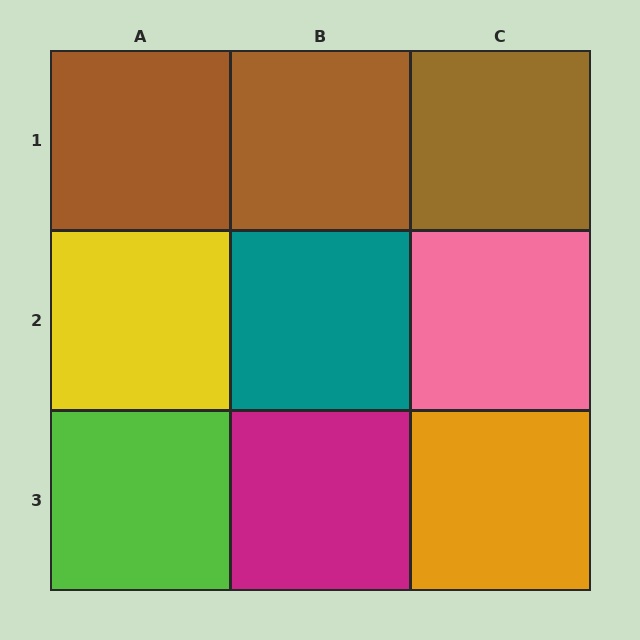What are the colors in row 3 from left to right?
Lime, magenta, orange.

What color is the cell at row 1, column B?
Brown.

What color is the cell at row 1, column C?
Brown.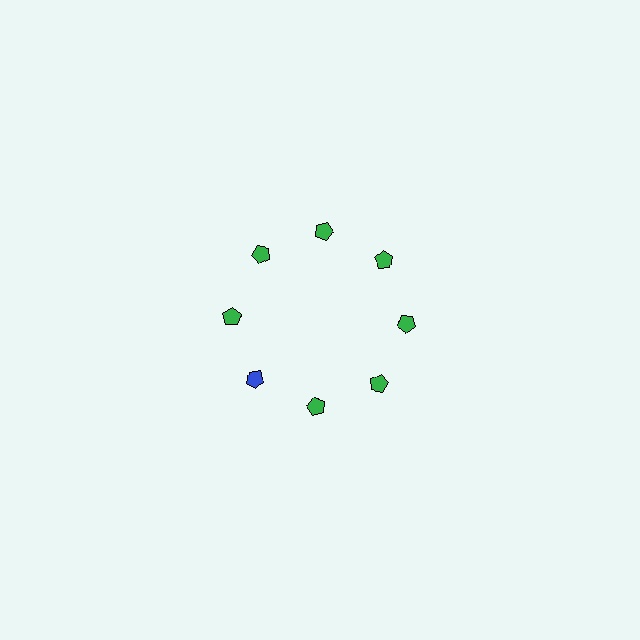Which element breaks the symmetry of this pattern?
The blue pentagon at roughly the 8 o'clock position breaks the symmetry. All other shapes are green pentagons.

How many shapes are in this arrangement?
There are 8 shapes arranged in a ring pattern.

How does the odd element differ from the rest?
It has a different color: blue instead of green.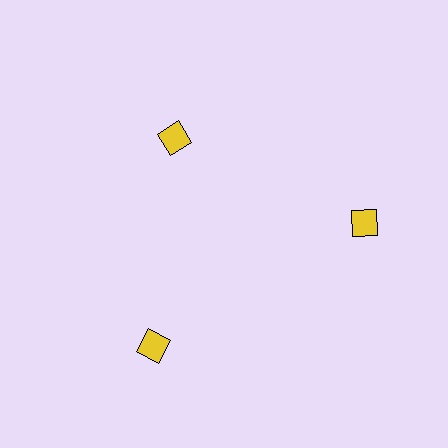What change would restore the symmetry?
The symmetry would be restored by moving it outward, back onto the ring so that all 3 squares sit at equal angles and equal distance from the center.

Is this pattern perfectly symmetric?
No. The 3 yellow squares are arranged in a ring, but one element near the 11 o'clock position is pulled inward toward the center, breaking the 3-fold rotational symmetry.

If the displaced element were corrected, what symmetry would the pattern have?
It would have 3-fold rotational symmetry — the pattern would map onto itself every 120 degrees.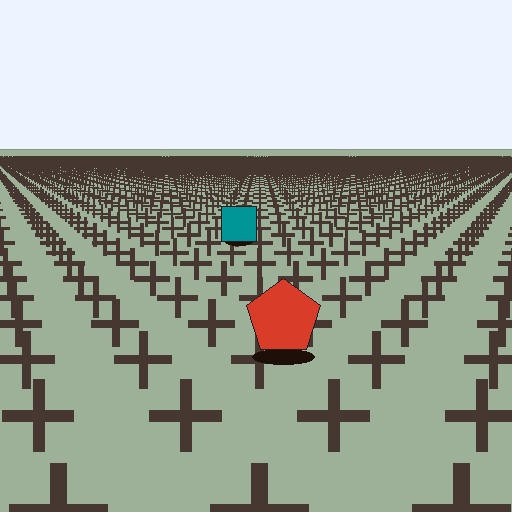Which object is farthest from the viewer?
The teal square is farthest from the viewer. It appears smaller and the ground texture around it is denser.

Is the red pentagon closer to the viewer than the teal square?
Yes. The red pentagon is closer — you can tell from the texture gradient: the ground texture is coarser near it.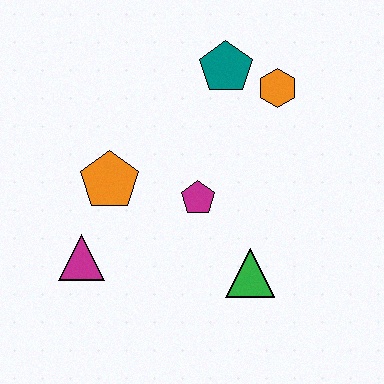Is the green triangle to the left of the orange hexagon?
Yes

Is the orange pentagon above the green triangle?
Yes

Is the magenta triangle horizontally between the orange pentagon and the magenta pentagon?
No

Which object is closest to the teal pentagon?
The orange hexagon is closest to the teal pentagon.